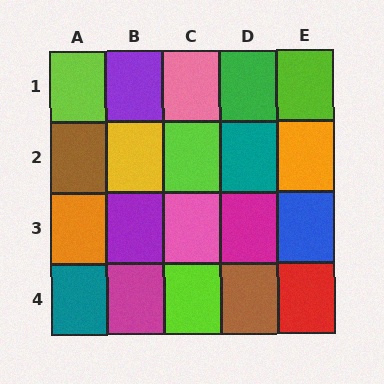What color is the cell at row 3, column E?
Blue.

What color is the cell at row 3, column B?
Purple.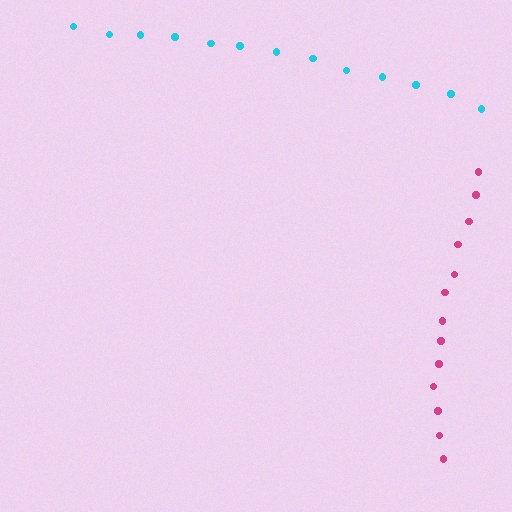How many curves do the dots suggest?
There are 2 distinct paths.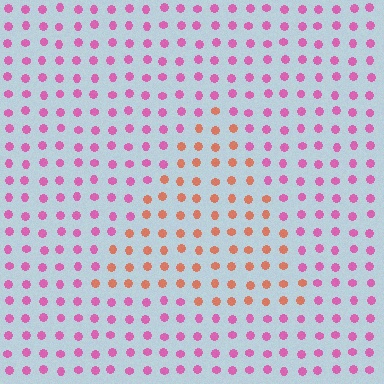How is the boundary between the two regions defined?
The boundary is defined purely by a slight shift in hue (about 52 degrees). Spacing, size, and orientation are identical on both sides.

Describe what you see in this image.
The image is filled with small pink elements in a uniform arrangement. A triangle-shaped region is visible where the elements are tinted to a slightly different hue, forming a subtle color boundary.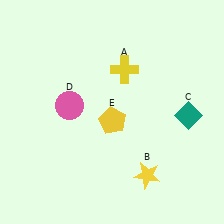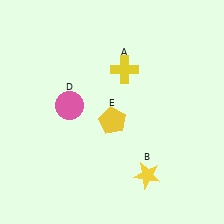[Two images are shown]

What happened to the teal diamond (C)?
The teal diamond (C) was removed in Image 2. It was in the bottom-right area of Image 1.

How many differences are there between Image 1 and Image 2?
There is 1 difference between the two images.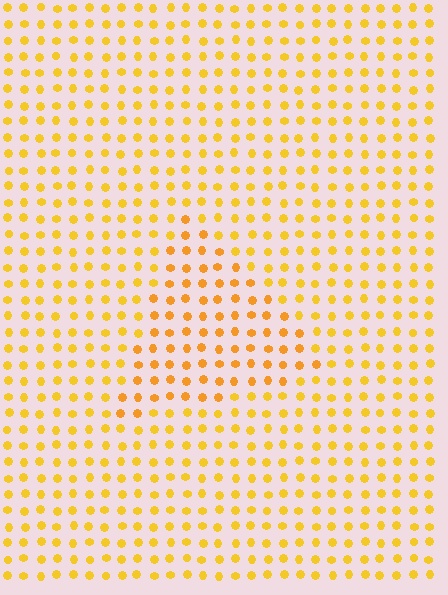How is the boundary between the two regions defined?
The boundary is defined purely by a slight shift in hue (about 15 degrees). Spacing, size, and orientation are identical on both sides.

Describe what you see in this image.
The image is filled with small yellow elements in a uniform arrangement. A triangle-shaped region is visible where the elements are tinted to a slightly different hue, forming a subtle color boundary.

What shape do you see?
I see a triangle.